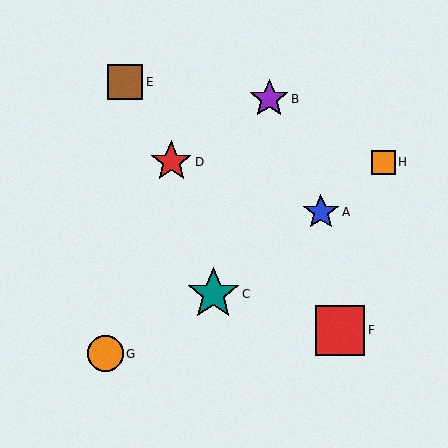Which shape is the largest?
The teal star (labeled C) is the largest.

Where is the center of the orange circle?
The center of the orange circle is at (105, 354).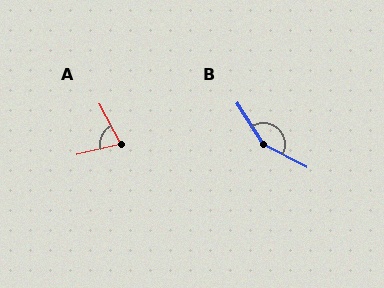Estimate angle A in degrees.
Approximately 76 degrees.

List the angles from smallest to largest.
A (76°), B (149°).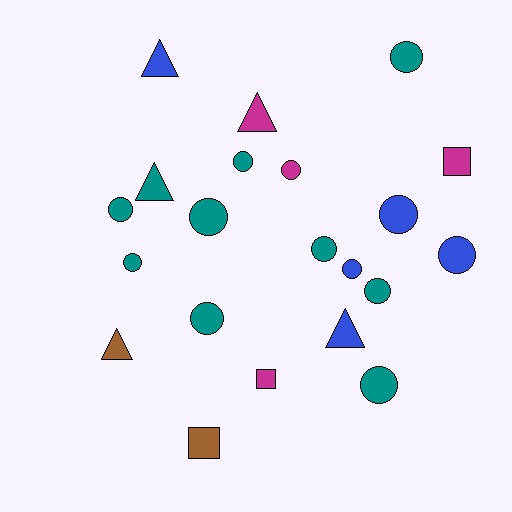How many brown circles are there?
There are no brown circles.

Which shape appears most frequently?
Circle, with 13 objects.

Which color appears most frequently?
Teal, with 10 objects.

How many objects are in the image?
There are 21 objects.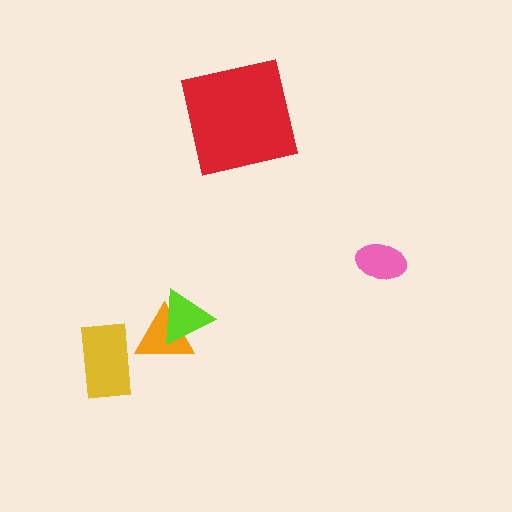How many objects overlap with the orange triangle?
1 object overlaps with the orange triangle.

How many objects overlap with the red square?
0 objects overlap with the red square.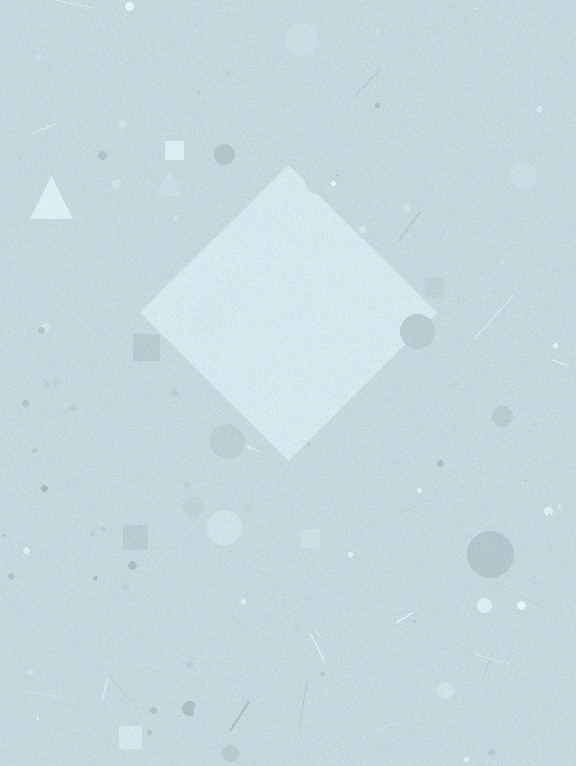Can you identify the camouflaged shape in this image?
The camouflaged shape is a diamond.